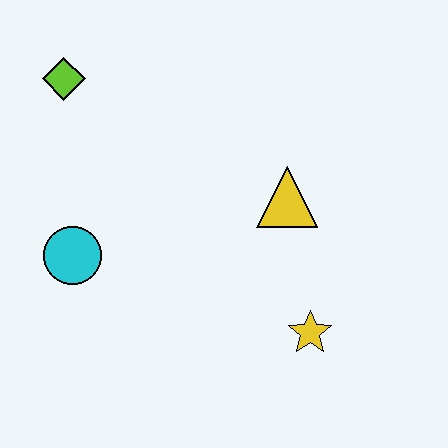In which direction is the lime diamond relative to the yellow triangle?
The lime diamond is to the left of the yellow triangle.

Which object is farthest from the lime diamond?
The yellow star is farthest from the lime diamond.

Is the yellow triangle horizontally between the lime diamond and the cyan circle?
No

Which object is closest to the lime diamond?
The cyan circle is closest to the lime diamond.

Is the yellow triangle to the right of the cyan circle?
Yes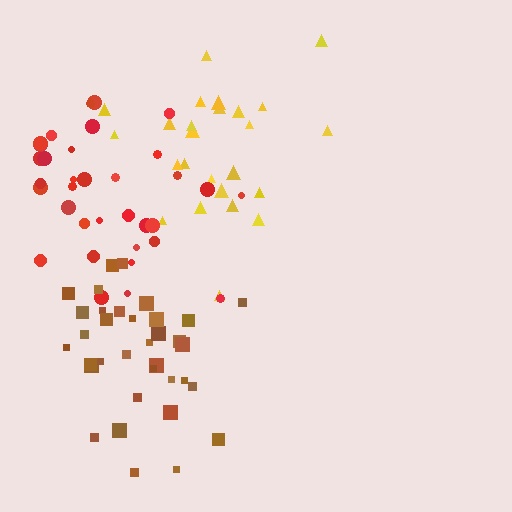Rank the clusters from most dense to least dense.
brown, red, yellow.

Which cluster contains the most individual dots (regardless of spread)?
Red (35).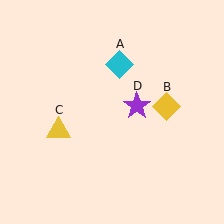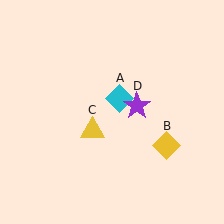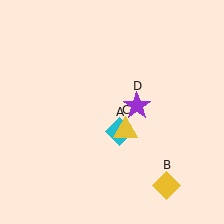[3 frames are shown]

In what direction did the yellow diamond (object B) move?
The yellow diamond (object B) moved down.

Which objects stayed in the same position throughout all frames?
Purple star (object D) remained stationary.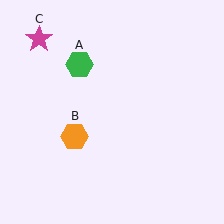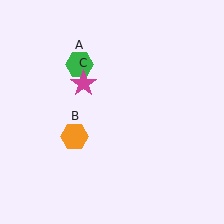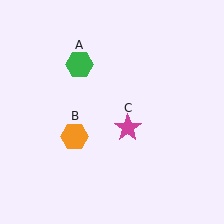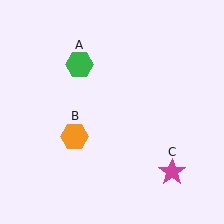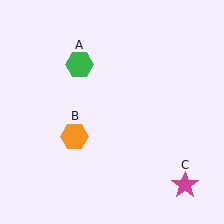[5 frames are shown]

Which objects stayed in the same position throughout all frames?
Green hexagon (object A) and orange hexagon (object B) remained stationary.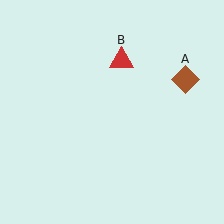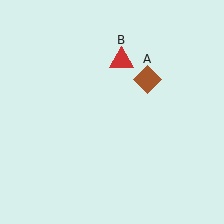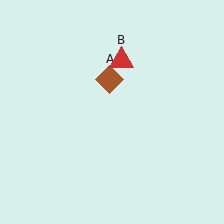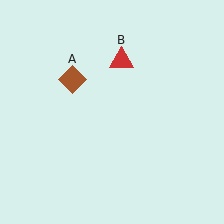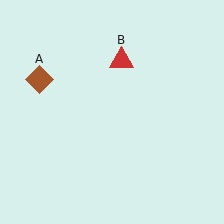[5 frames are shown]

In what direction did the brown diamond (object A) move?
The brown diamond (object A) moved left.